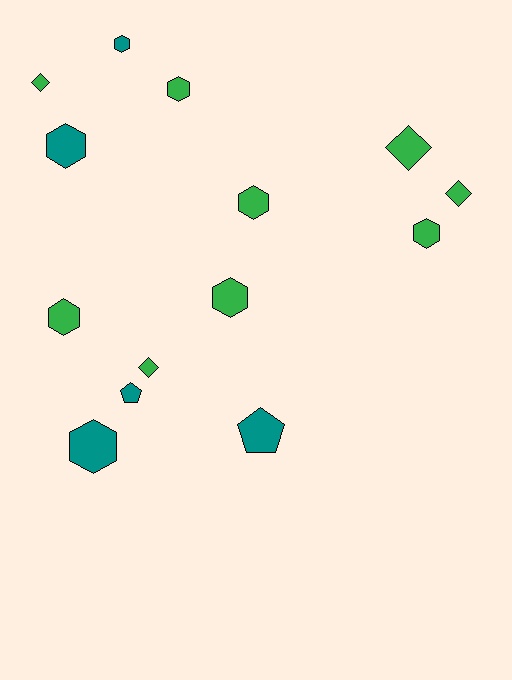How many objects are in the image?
There are 14 objects.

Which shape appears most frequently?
Hexagon, with 8 objects.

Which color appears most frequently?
Green, with 9 objects.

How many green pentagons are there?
There are no green pentagons.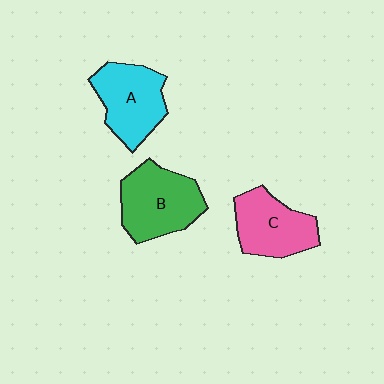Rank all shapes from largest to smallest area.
From largest to smallest: B (green), A (cyan), C (pink).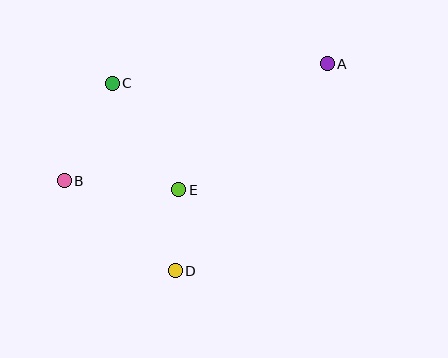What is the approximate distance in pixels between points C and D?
The distance between C and D is approximately 198 pixels.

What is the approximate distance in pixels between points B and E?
The distance between B and E is approximately 115 pixels.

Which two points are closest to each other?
Points D and E are closest to each other.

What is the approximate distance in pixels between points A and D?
The distance between A and D is approximately 257 pixels.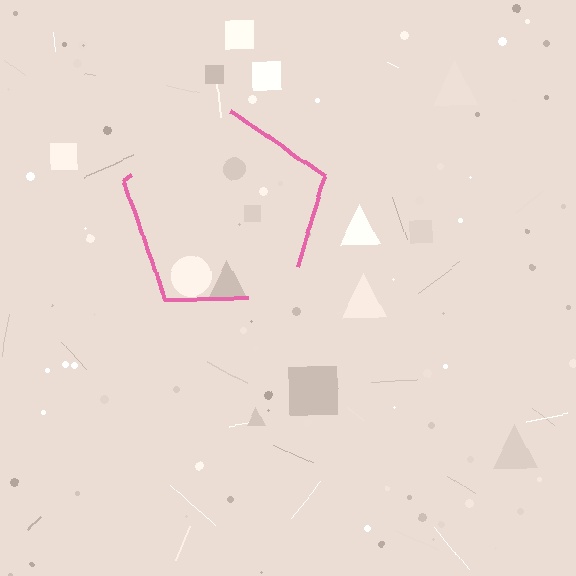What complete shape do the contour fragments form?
The contour fragments form a pentagon.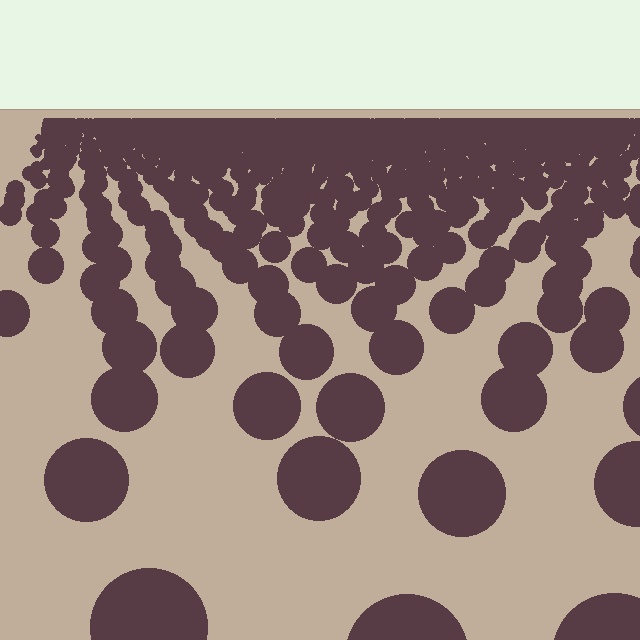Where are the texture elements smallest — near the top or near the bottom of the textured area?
Near the top.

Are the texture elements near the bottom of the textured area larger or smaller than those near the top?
Larger. Near the bottom, elements are closer to the viewer and appear at a bigger on-screen size.